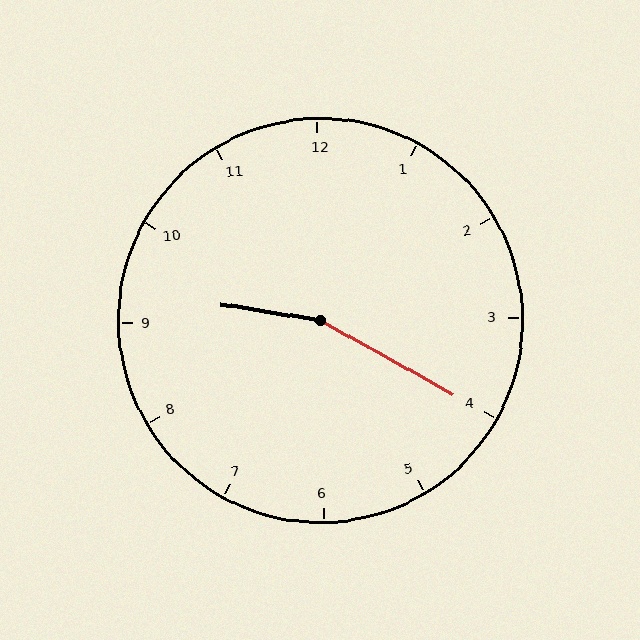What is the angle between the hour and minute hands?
Approximately 160 degrees.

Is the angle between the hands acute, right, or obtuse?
It is obtuse.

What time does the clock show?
9:20.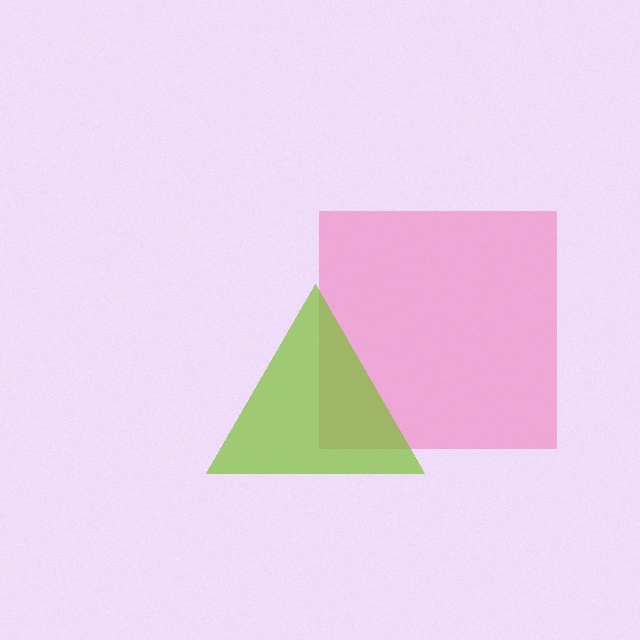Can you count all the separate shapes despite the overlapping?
Yes, there are 2 separate shapes.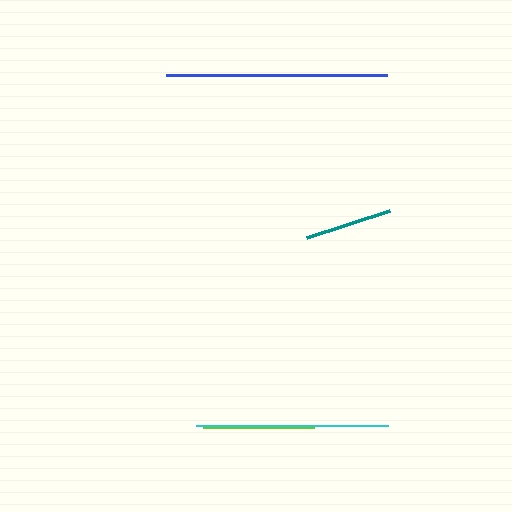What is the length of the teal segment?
The teal segment is approximately 87 pixels long.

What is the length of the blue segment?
The blue segment is approximately 221 pixels long.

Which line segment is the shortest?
The teal line is the shortest at approximately 87 pixels.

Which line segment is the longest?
The blue line is the longest at approximately 221 pixels.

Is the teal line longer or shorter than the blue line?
The blue line is longer than the teal line.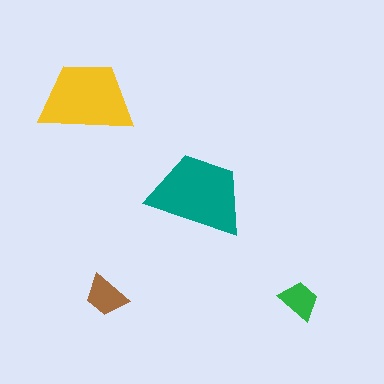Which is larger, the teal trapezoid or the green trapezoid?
The teal one.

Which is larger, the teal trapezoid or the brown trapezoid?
The teal one.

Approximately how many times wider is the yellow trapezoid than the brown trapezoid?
About 2 times wider.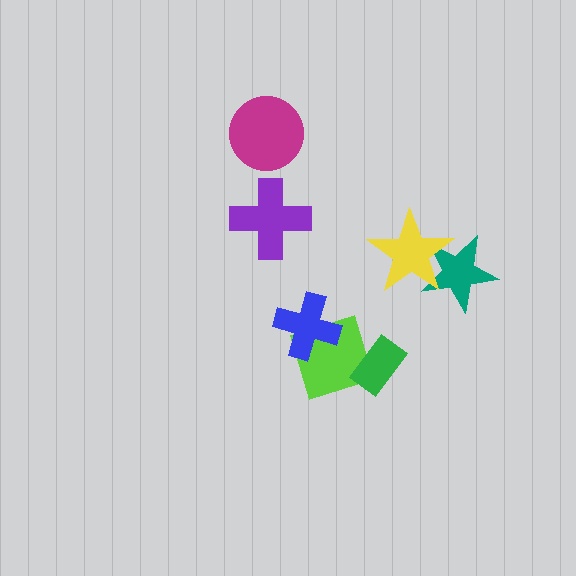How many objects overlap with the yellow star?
1 object overlaps with the yellow star.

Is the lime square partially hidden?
Yes, it is partially covered by another shape.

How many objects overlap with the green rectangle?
1 object overlaps with the green rectangle.